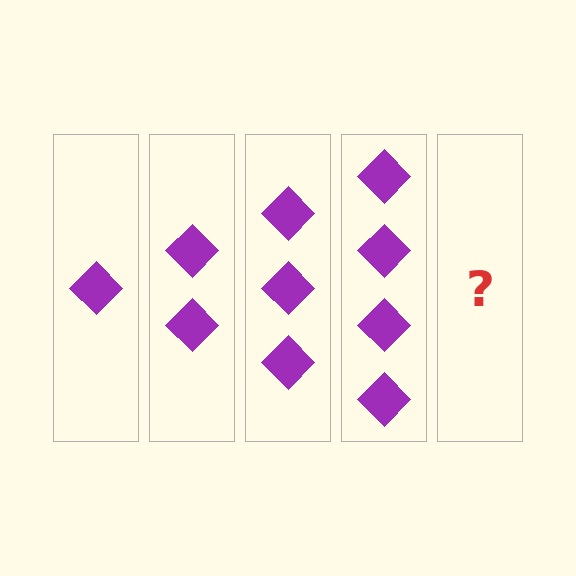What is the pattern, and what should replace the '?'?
The pattern is that each step adds one more diamond. The '?' should be 5 diamonds.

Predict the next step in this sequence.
The next step is 5 diamonds.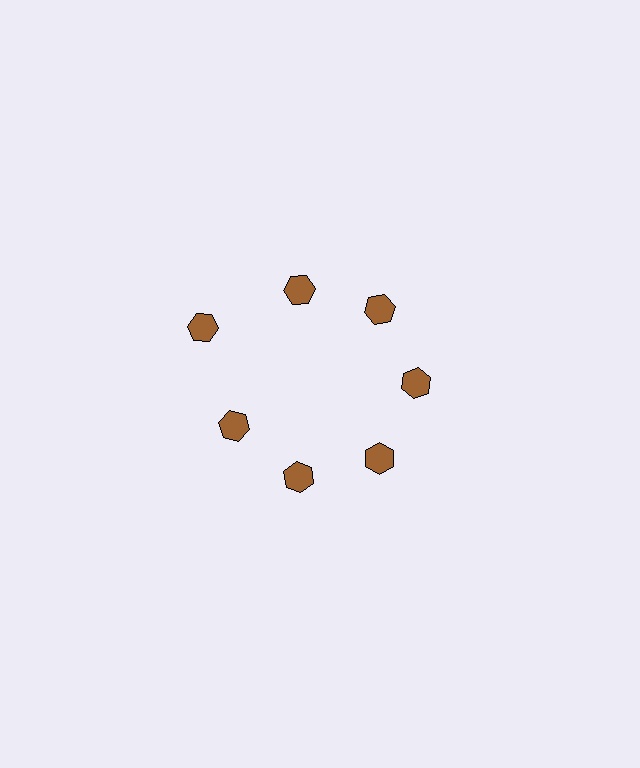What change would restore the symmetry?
The symmetry would be restored by moving it inward, back onto the ring so that all 7 hexagons sit at equal angles and equal distance from the center.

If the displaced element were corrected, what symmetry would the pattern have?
It would have 7-fold rotational symmetry — the pattern would map onto itself every 51 degrees.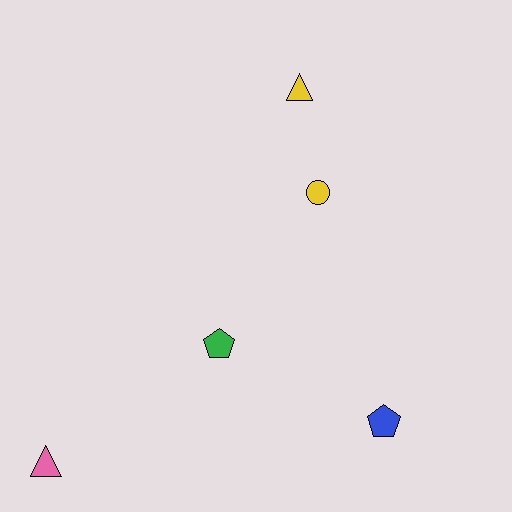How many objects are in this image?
There are 5 objects.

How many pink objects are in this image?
There is 1 pink object.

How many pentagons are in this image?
There are 2 pentagons.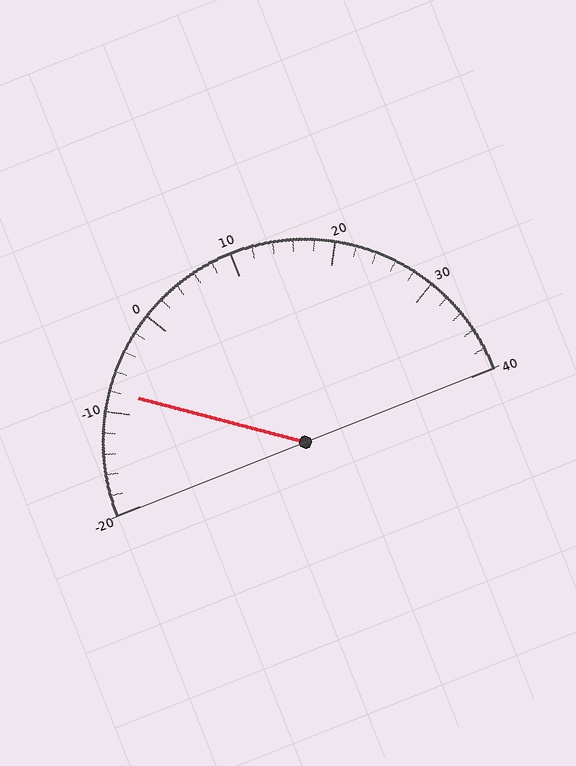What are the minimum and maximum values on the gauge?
The gauge ranges from -20 to 40.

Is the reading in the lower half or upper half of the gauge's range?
The reading is in the lower half of the range (-20 to 40).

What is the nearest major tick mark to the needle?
The nearest major tick mark is -10.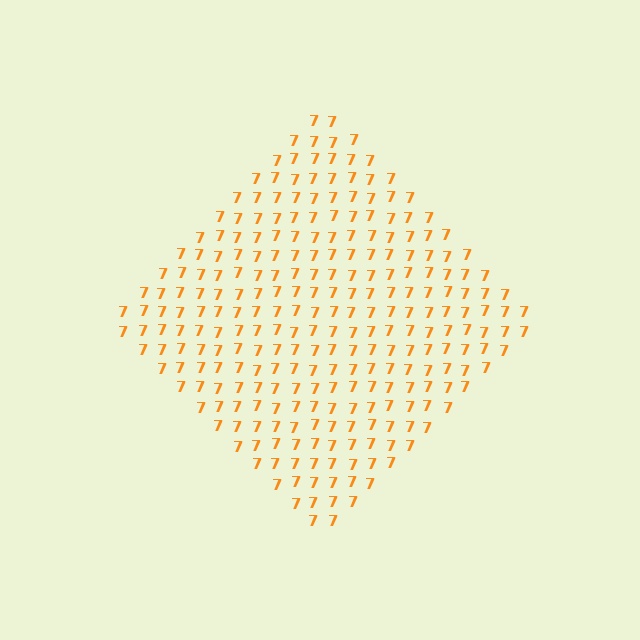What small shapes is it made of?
It is made of small digit 7's.